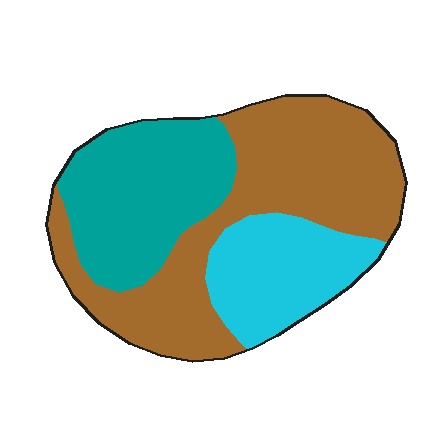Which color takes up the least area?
Cyan, at roughly 20%.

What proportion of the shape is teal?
Teal takes up about one third (1/3) of the shape.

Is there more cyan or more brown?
Brown.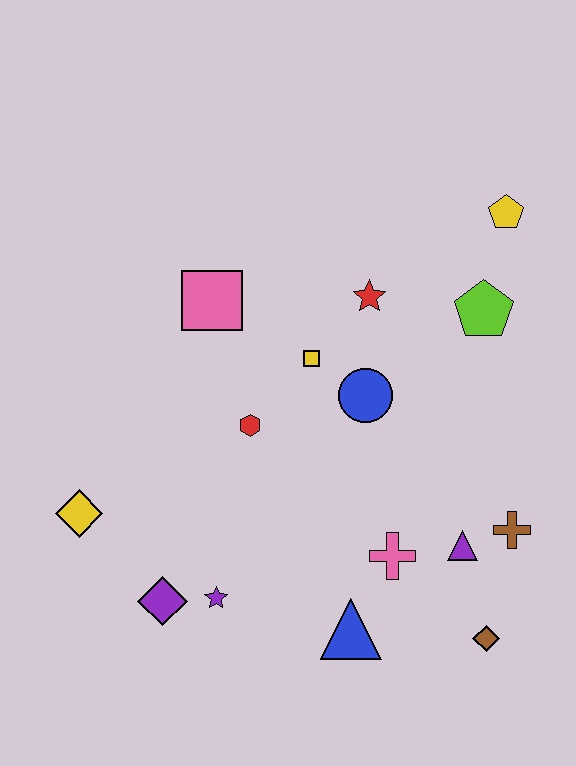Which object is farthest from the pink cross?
The yellow pentagon is farthest from the pink cross.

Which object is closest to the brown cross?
The purple triangle is closest to the brown cross.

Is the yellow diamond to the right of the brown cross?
No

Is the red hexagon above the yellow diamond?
Yes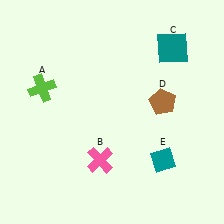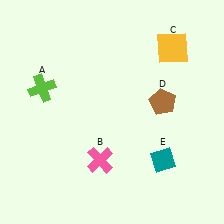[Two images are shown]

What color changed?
The square (C) changed from teal in Image 1 to yellow in Image 2.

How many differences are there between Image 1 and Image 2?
There is 1 difference between the two images.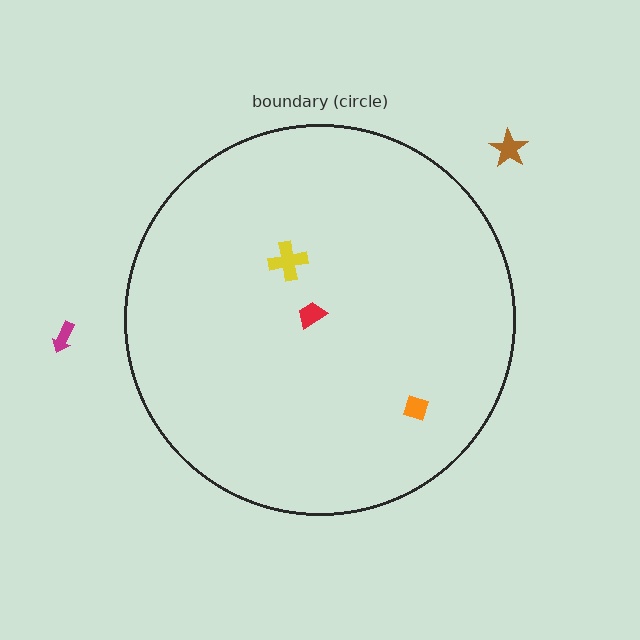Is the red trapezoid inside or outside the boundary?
Inside.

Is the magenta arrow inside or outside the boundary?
Outside.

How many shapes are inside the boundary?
3 inside, 2 outside.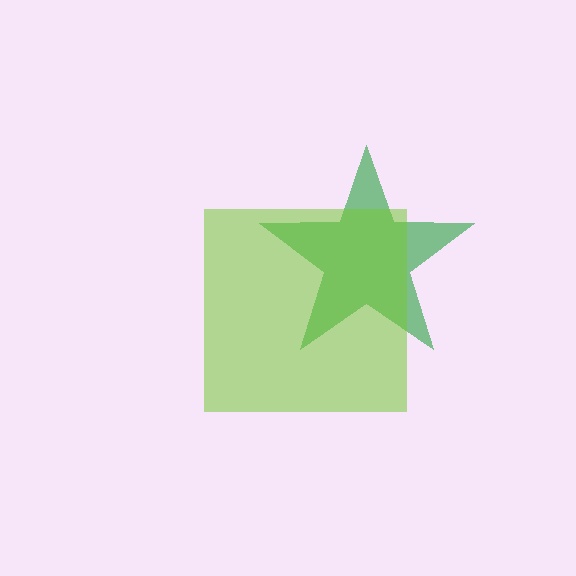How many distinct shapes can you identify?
There are 2 distinct shapes: a green star, a lime square.